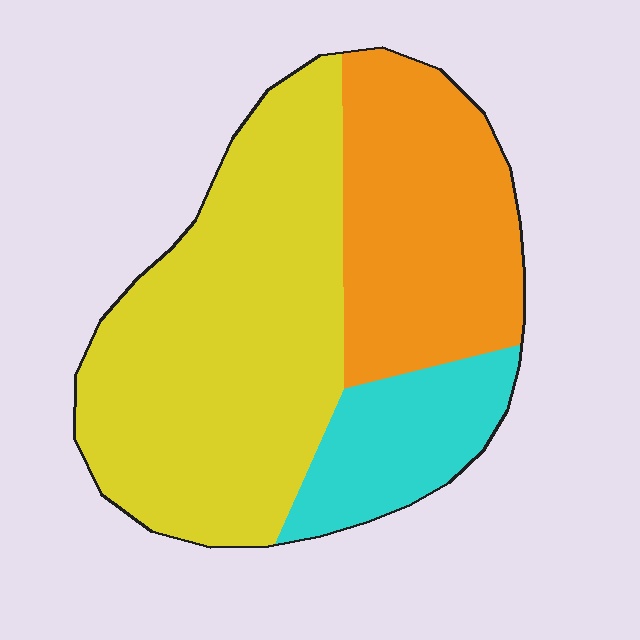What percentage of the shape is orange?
Orange covers roughly 30% of the shape.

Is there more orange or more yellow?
Yellow.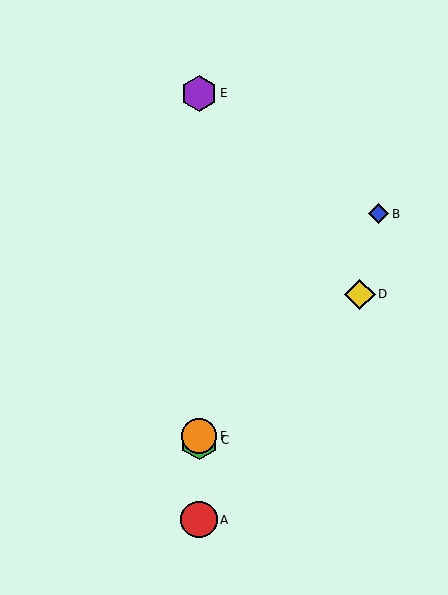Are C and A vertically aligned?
Yes, both are at x≈199.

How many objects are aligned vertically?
4 objects (A, C, E, F) are aligned vertically.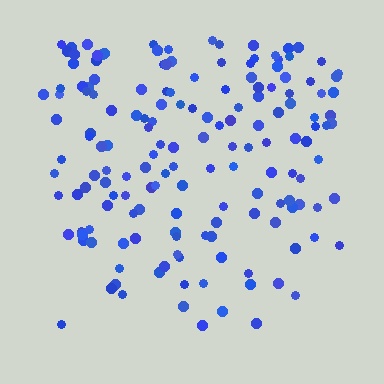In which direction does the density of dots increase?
From bottom to top, with the top side densest.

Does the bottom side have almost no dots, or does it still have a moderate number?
Still a moderate number, just noticeably fewer than the top.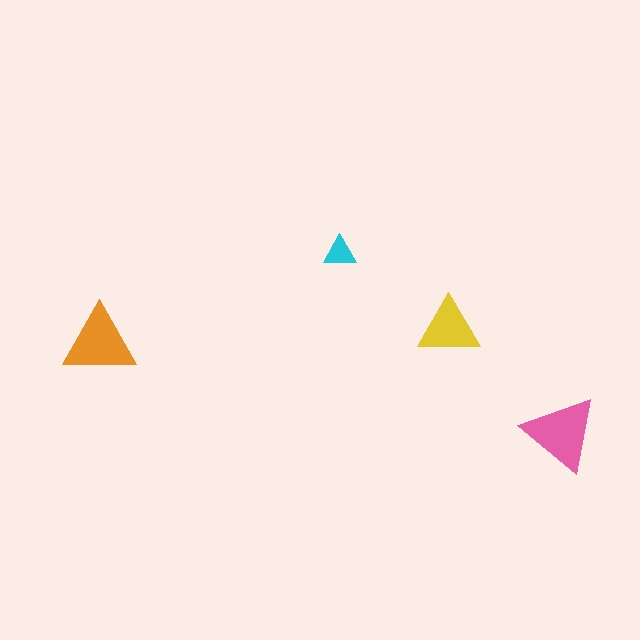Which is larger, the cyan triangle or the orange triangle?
The orange one.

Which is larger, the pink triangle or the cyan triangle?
The pink one.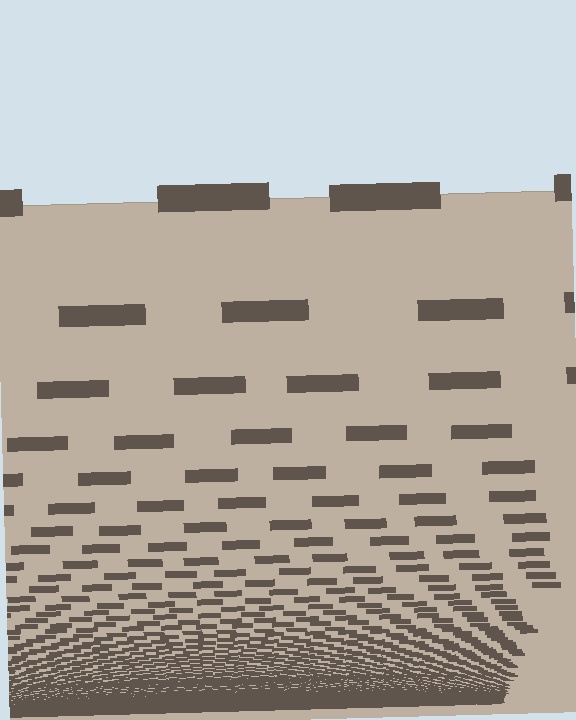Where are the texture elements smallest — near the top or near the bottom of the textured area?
Near the bottom.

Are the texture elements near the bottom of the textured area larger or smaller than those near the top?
Smaller. The gradient is inverted — elements near the bottom are smaller and denser.